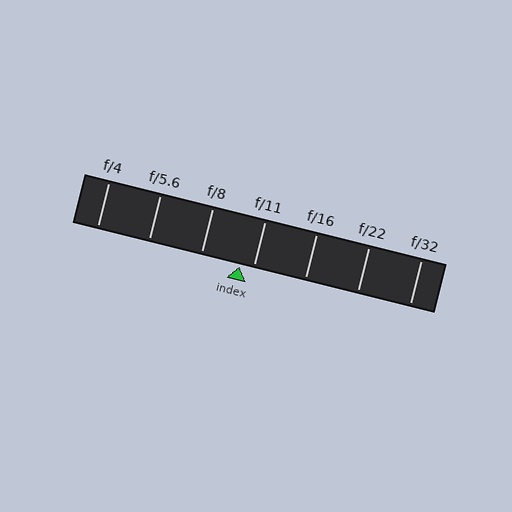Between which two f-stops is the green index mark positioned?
The index mark is between f/8 and f/11.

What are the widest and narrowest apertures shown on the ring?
The widest aperture shown is f/4 and the narrowest is f/32.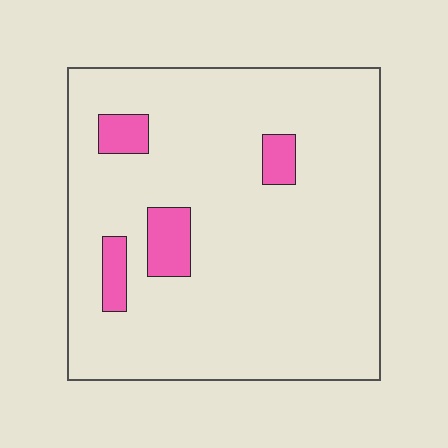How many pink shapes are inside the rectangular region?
4.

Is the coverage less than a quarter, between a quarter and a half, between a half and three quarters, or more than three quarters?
Less than a quarter.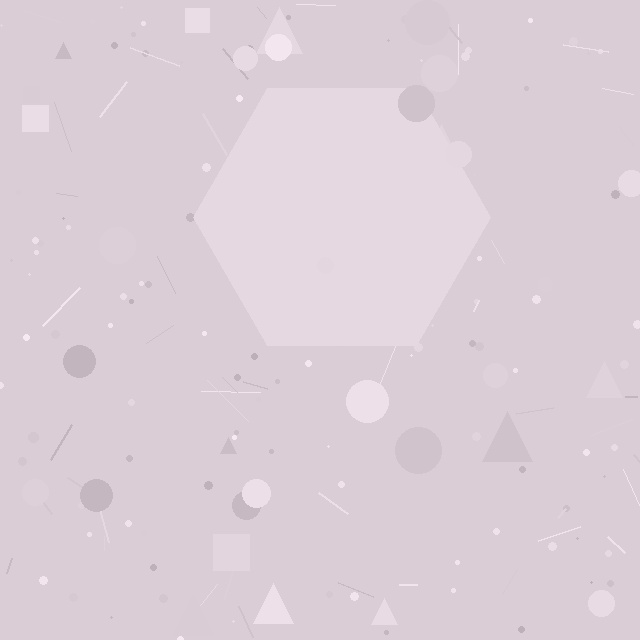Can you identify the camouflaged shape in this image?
The camouflaged shape is a hexagon.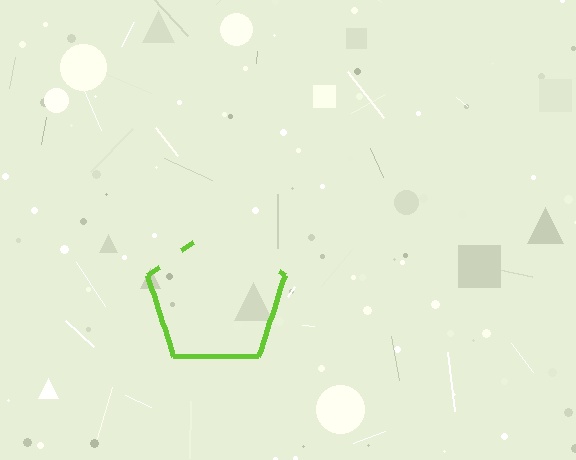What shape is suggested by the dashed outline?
The dashed outline suggests a pentagon.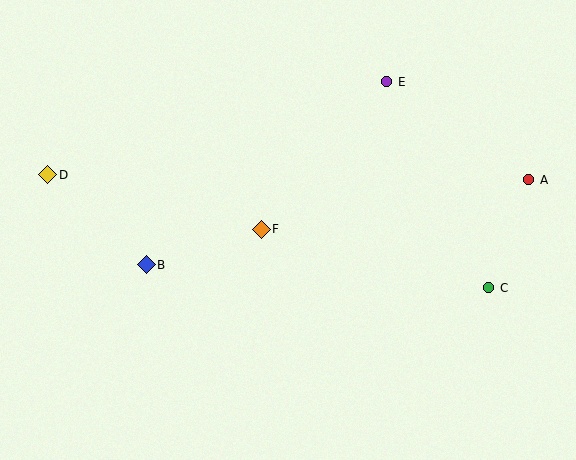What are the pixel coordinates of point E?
Point E is at (387, 82).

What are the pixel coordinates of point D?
Point D is at (48, 175).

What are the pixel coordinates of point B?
Point B is at (146, 265).